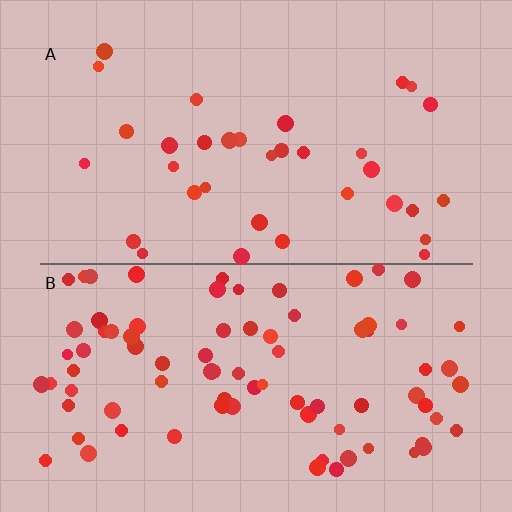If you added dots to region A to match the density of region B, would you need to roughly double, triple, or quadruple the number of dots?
Approximately double.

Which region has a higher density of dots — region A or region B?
B (the bottom).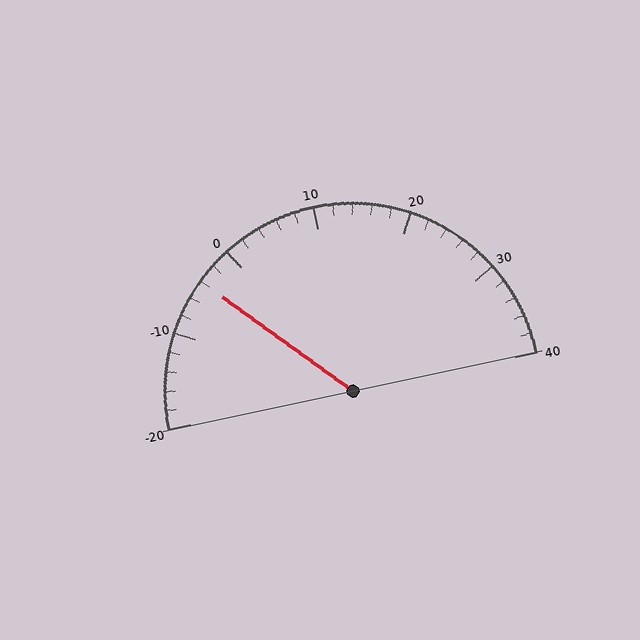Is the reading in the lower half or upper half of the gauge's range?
The reading is in the lower half of the range (-20 to 40).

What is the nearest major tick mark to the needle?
The nearest major tick mark is 0.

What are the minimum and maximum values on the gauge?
The gauge ranges from -20 to 40.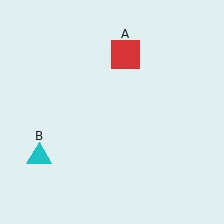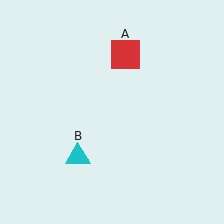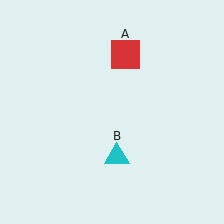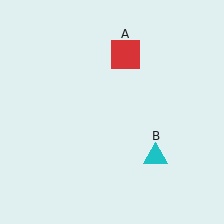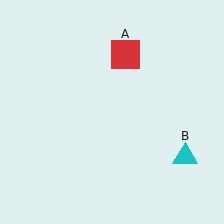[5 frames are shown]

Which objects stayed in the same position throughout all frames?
Red square (object A) remained stationary.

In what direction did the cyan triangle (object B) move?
The cyan triangle (object B) moved right.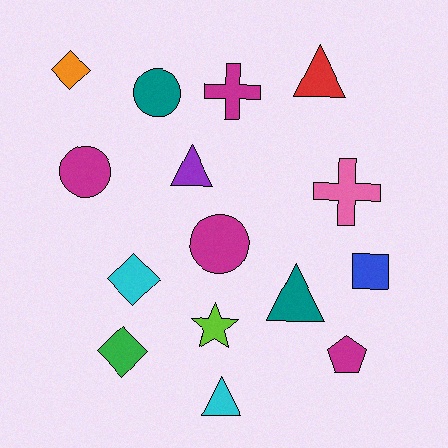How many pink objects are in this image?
There is 1 pink object.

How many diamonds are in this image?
There are 3 diamonds.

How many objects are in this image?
There are 15 objects.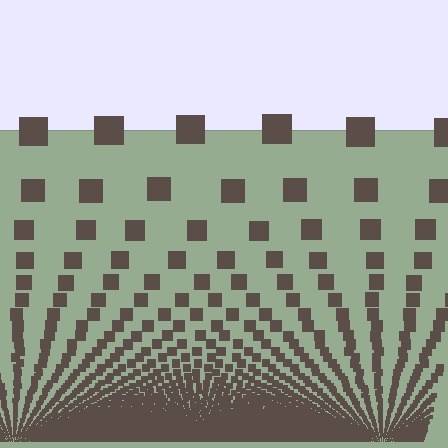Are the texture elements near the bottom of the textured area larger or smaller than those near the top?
Smaller. The gradient is inverted — elements near the bottom are smaller and denser.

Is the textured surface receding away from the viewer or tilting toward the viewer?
The surface appears to tilt toward the viewer. Texture elements get larger and sparser toward the top.